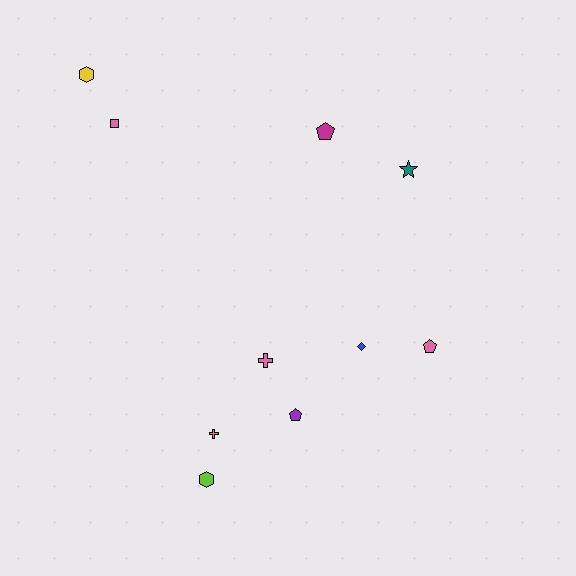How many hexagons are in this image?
There are 2 hexagons.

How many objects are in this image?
There are 10 objects.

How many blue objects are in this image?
There is 1 blue object.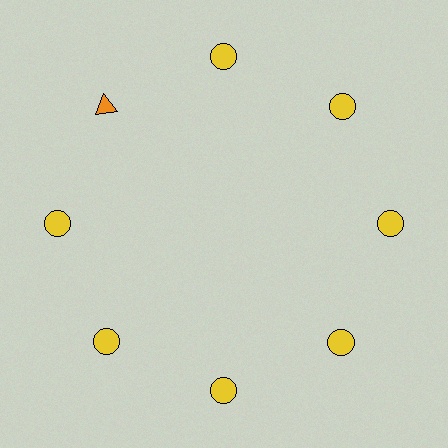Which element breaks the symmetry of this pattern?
The orange triangle at roughly the 10 o'clock position breaks the symmetry. All other shapes are yellow circles.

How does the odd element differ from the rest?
It differs in both color (orange instead of yellow) and shape (triangle instead of circle).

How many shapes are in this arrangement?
There are 8 shapes arranged in a ring pattern.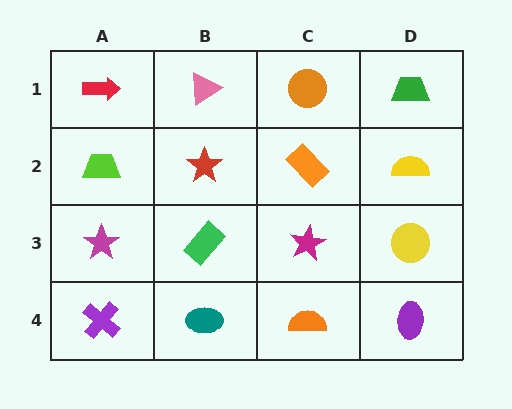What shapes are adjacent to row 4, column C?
A magenta star (row 3, column C), a teal ellipse (row 4, column B), a purple ellipse (row 4, column D).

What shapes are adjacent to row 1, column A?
A lime trapezoid (row 2, column A), a pink triangle (row 1, column B).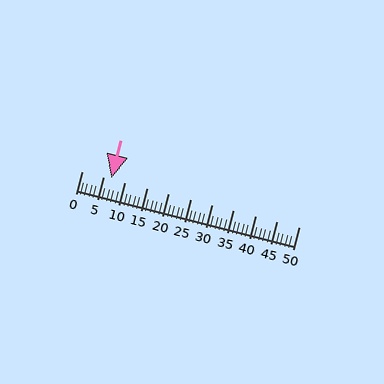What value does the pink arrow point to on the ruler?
The pink arrow points to approximately 7.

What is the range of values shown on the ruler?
The ruler shows values from 0 to 50.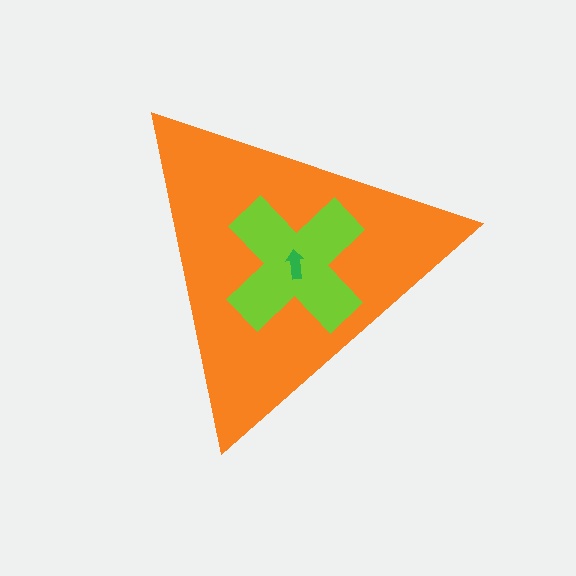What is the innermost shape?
The green arrow.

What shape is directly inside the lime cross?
The green arrow.